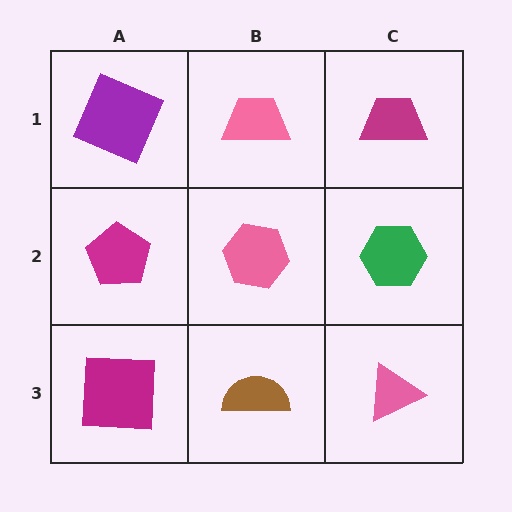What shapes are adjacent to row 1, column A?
A magenta pentagon (row 2, column A), a pink trapezoid (row 1, column B).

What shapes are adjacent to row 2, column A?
A purple square (row 1, column A), a magenta square (row 3, column A), a pink hexagon (row 2, column B).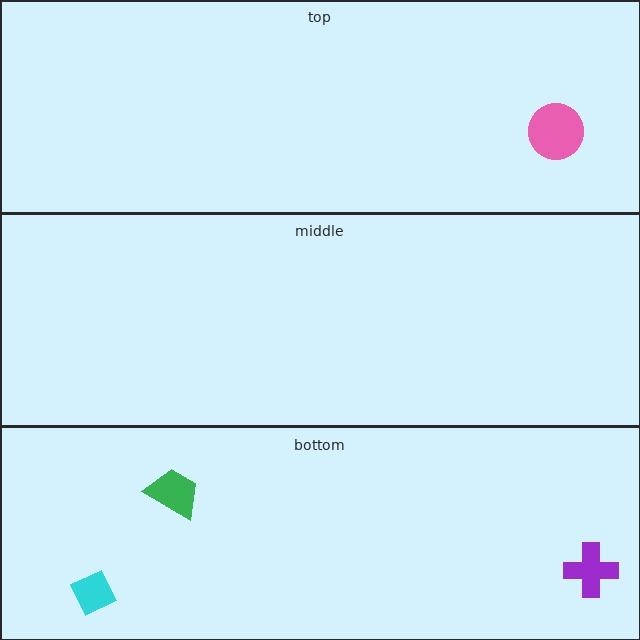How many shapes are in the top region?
1.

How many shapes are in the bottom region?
3.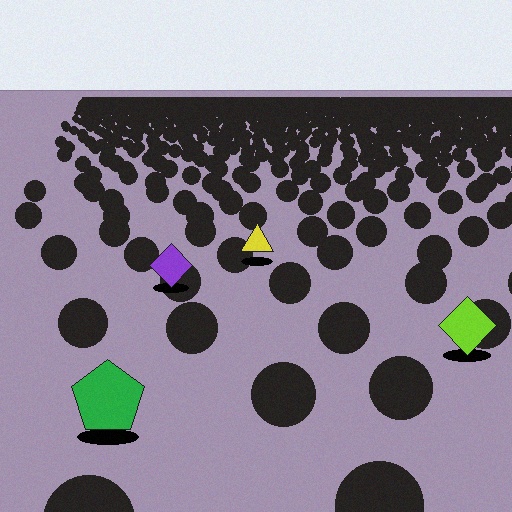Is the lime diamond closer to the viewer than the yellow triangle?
Yes. The lime diamond is closer — you can tell from the texture gradient: the ground texture is coarser near it.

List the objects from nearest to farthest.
From nearest to farthest: the green pentagon, the lime diamond, the purple diamond, the yellow triangle.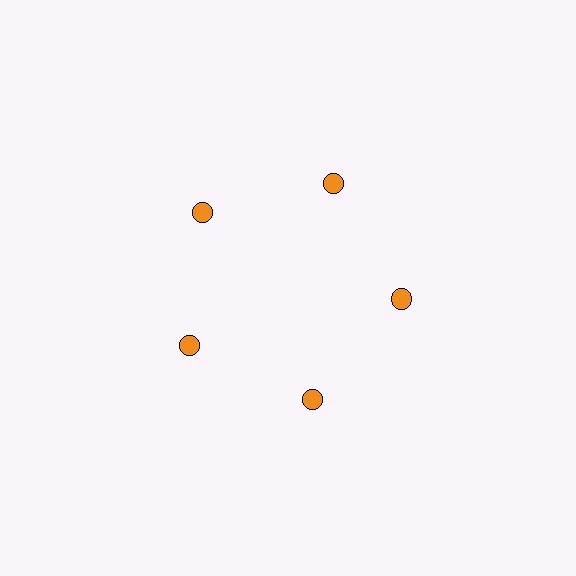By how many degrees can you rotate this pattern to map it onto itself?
The pattern maps onto itself every 72 degrees of rotation.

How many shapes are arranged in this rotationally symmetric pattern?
There are 5 shapes, arranged in 5 groups of 1.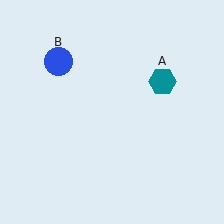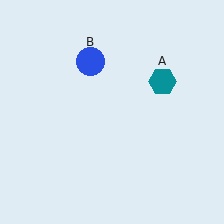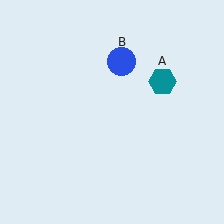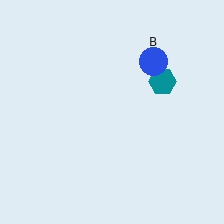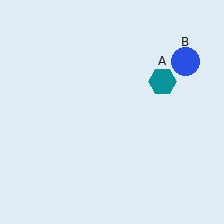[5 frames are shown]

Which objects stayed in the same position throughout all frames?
Teal hexagon (object A) remained stationary.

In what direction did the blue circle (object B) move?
The blue circle (object B) moved right.